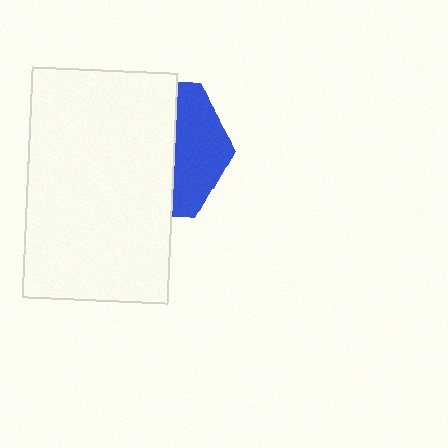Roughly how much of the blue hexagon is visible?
A small part of it is visible (roughly 36%).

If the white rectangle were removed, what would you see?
You would see the complete blue hexagon.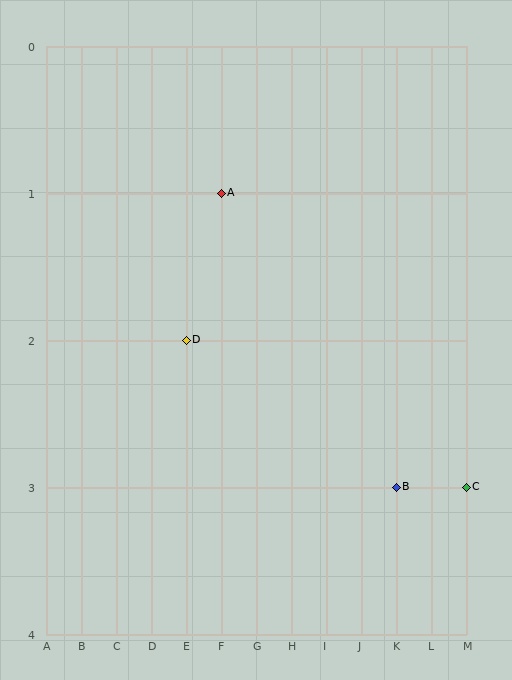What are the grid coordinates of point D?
Point D is at grid coordinates (E, 2).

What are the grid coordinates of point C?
Point C is at grid coordinates (M, 3).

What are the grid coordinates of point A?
Point A is at grid coordinates (F, 1).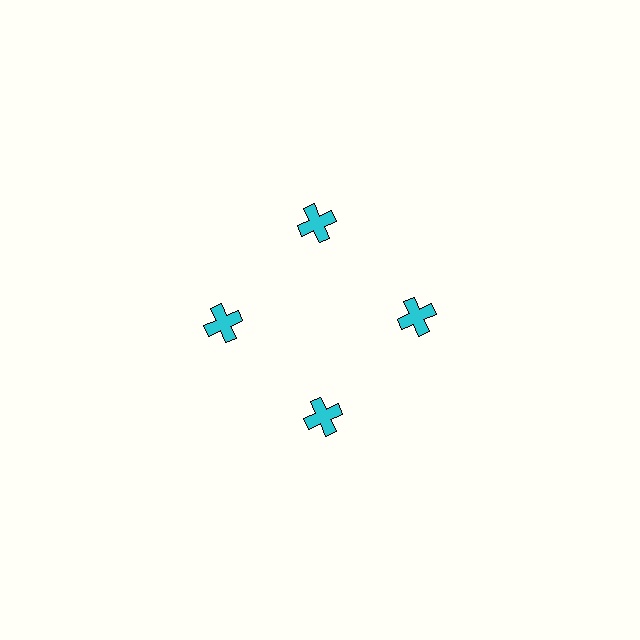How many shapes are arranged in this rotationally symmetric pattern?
There are 4 shapes, arranged in 4 groups of 1.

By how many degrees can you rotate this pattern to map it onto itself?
The pattern maps onto itself every 90 degrees of rotation.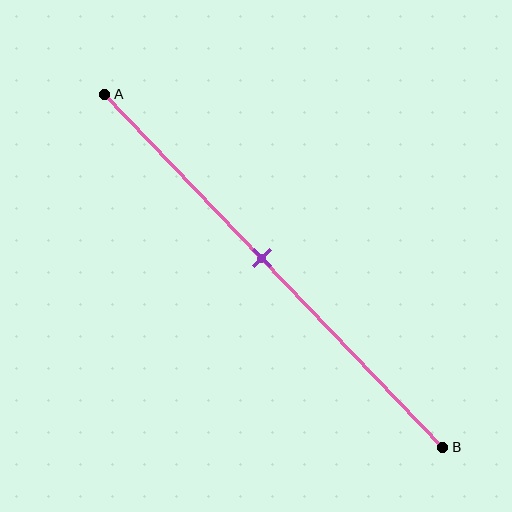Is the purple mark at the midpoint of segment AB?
No, the mark is at about 45% from A, not at the 50% midpoint.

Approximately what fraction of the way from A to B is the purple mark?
The purple mark is approximately 45% of the way from A to B.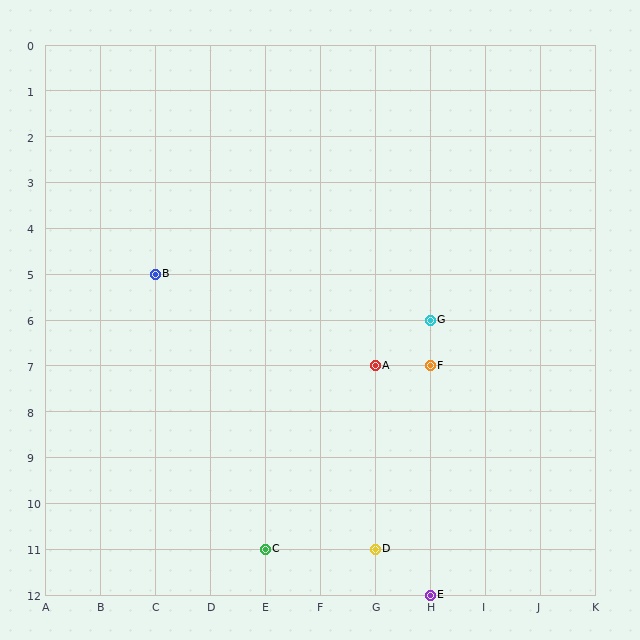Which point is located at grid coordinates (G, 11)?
Point D is at (G, 11).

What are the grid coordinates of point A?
Point A is at grid coordinates (G, 7).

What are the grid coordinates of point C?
Point C is at grid coordinates (E, 11).